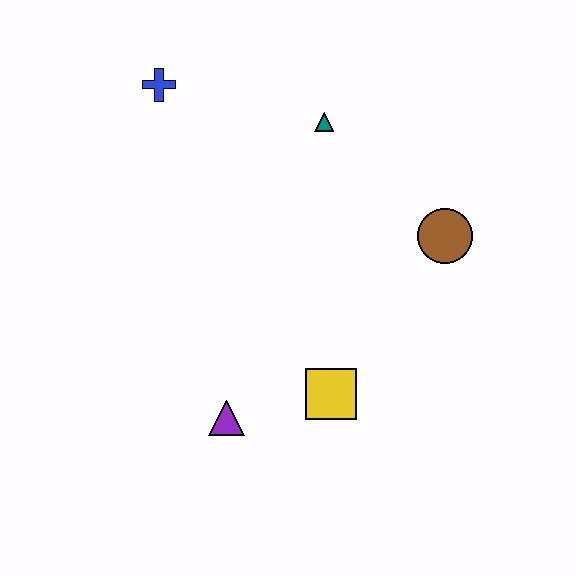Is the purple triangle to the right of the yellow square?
No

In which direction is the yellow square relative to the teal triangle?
The yellow square is below the teal triangle.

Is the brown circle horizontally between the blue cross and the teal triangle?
No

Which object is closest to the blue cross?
The teal triangle is closest to the blue cross.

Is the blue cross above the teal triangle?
Yes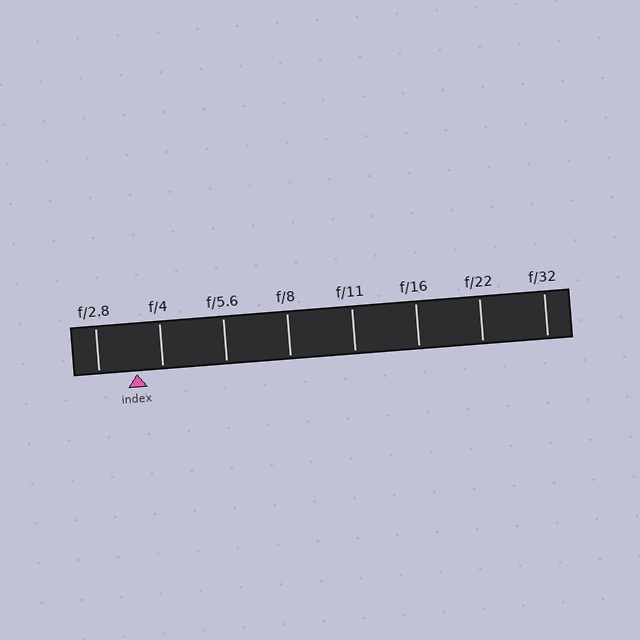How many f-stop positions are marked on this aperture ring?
There are 8 f-stop positions marked.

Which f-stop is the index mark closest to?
The index mark is closest to f/4.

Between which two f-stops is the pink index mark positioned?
The index mark is between f/2.8 and f/4.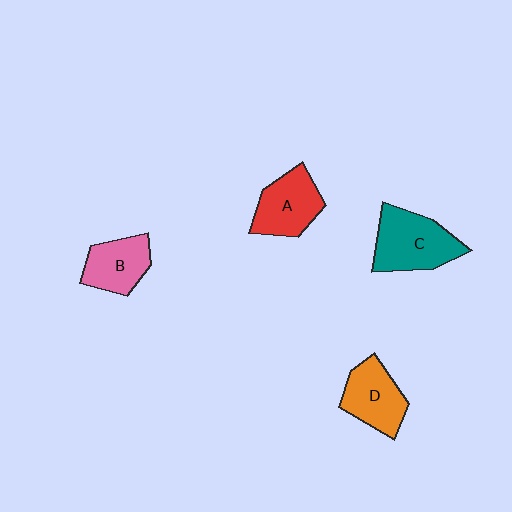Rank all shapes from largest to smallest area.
From largest to smallest: C (teal), A (red), D (orange), B (pink).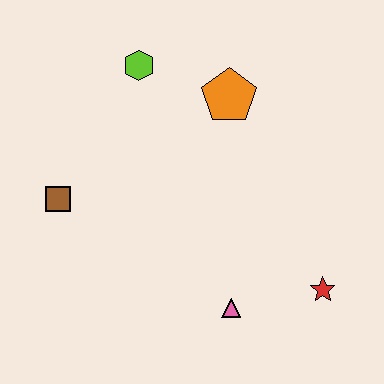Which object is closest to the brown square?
The lime hexagon is closest to the brown square.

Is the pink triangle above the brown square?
No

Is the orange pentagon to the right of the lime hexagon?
Yes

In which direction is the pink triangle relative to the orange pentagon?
The pink triangle is below the orange pentagon.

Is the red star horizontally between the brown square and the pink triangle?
No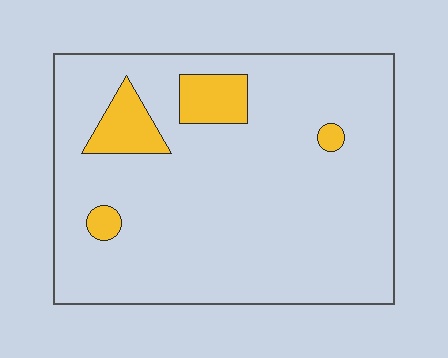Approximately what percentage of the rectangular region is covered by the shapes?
Approximately 10%.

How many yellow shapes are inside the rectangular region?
4.